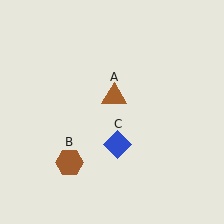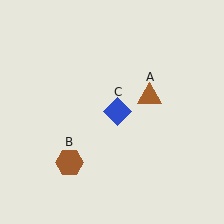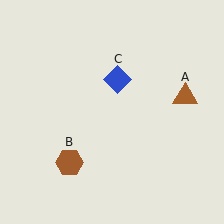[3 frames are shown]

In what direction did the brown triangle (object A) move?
The brown triangle (object A) moved right.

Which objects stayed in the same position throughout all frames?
Brown hexagon (object B) remained stationary.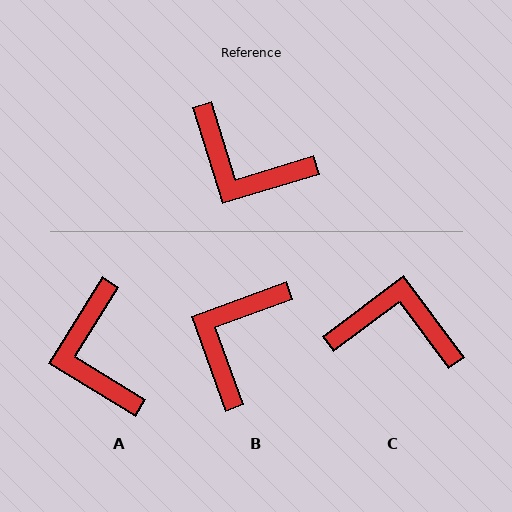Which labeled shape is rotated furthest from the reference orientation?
C, about 160 degrees away.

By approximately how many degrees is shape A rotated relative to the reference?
Approximately 49 degrees clockwise.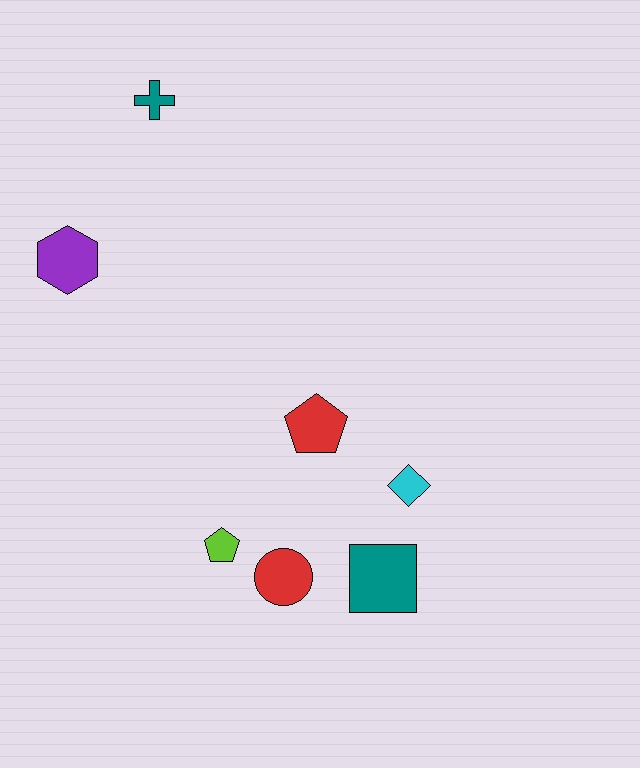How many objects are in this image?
There are 7 objects.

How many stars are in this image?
There are no stars.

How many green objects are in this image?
There are no green objects.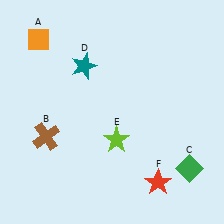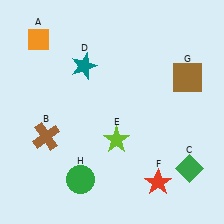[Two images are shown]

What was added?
A brown square (G), a green circle (H) were added in Image 2.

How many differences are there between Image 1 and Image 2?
There are 2 differences between the two images.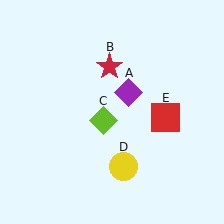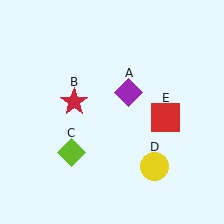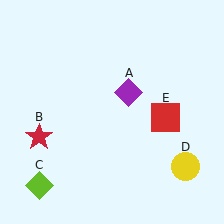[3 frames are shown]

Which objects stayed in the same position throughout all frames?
Purple diamond (object A) and red square (object E) remained stationary.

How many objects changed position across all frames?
3 objects changed position: red star (object B), lime diamond (object C), yellow circle (object D).